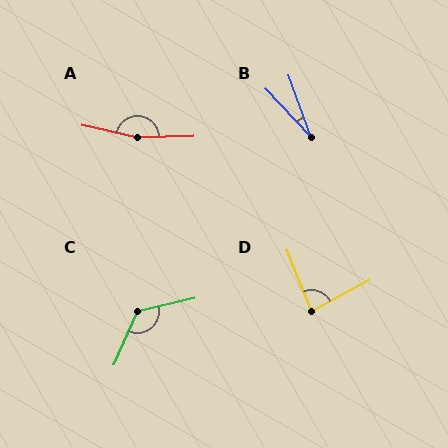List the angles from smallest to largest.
B (24°), D (84°), C (127°), A (166°).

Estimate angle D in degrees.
Approximately 84 degrees.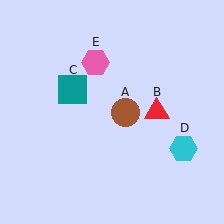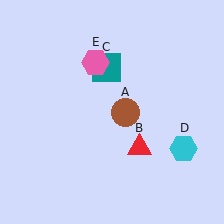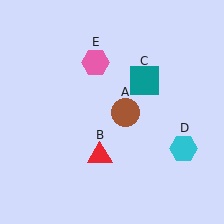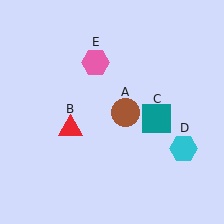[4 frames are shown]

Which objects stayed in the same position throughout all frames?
Brown circle (object A) and cyan hexagon (object D) and pink hexagon (object E) remained stationary.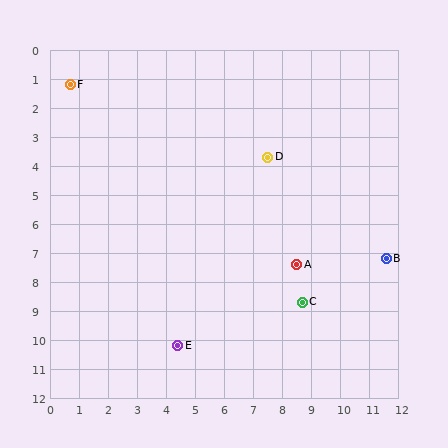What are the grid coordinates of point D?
Point D is at approximately (7.5, 3.7).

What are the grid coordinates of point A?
Point A is at approximately (8.5, 7.4).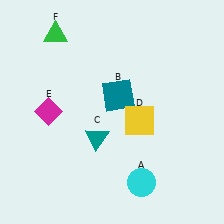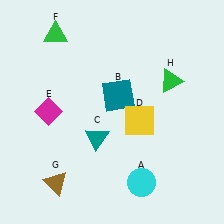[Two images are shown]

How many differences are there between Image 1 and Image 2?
There are 2 differences between the two images.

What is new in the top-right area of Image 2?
A green triangle (H) was added in the top-right area of Image 2.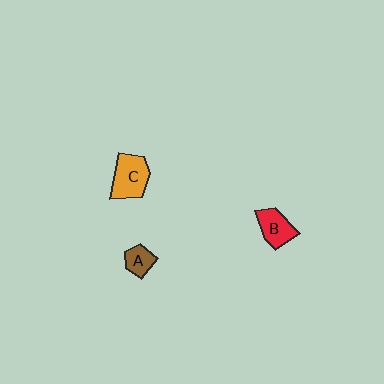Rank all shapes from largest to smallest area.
From largest to smallest: C (orange), B (red), A (brown).